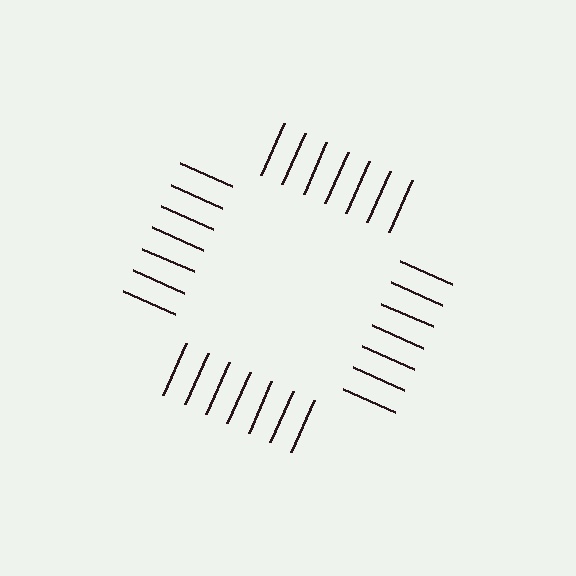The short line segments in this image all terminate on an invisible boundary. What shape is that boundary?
An illusory square — the line segments terminate on its edges but no continuous stroke is drawn.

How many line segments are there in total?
28 — 7 along each of the 4 edges.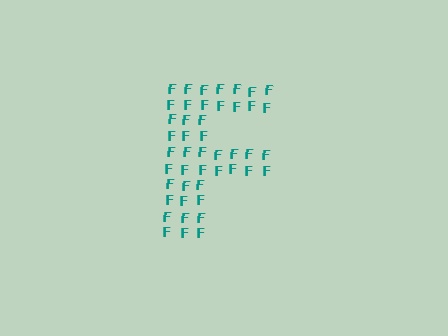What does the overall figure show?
The overall figure shows the letter F.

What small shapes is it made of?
It is made of small letter F's.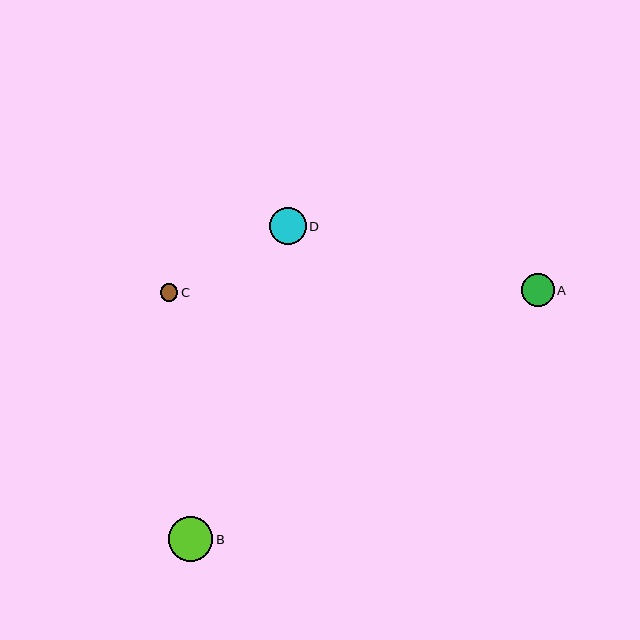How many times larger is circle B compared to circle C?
Circle B is approximately 2.5 times the size of circle C.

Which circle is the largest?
Circle B is the largest with a size of approximately 44 pixels.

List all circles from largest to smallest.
From largest to smallest: B, D, A, C.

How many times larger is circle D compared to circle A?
Circle D is approximately 1.1 times the size of circle A.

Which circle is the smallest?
Circle C is the smallest with a size of approximately 18 pixels.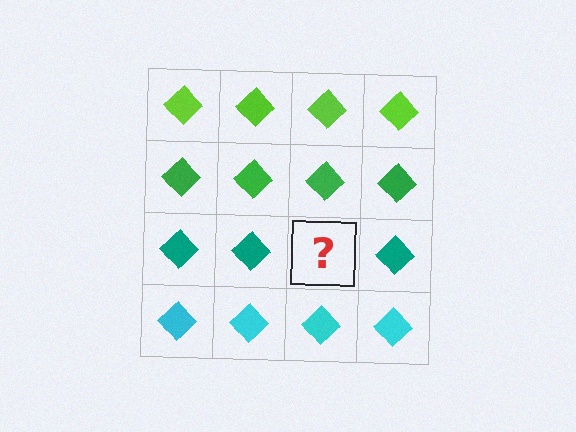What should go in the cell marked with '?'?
The missing cell should contain a teal diamond.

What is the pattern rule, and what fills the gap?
The rule is that each row has a consistent color. The gap should be filled with a teal diamond.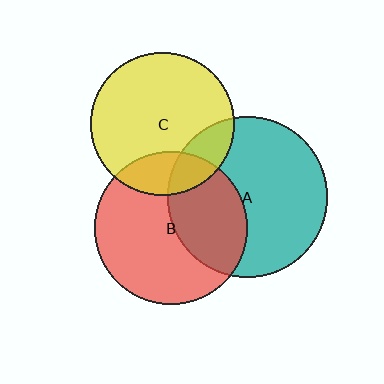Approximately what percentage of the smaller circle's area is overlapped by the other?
Approximately 15%.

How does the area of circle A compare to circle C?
Approximately 1.2 times.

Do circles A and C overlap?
Yes.